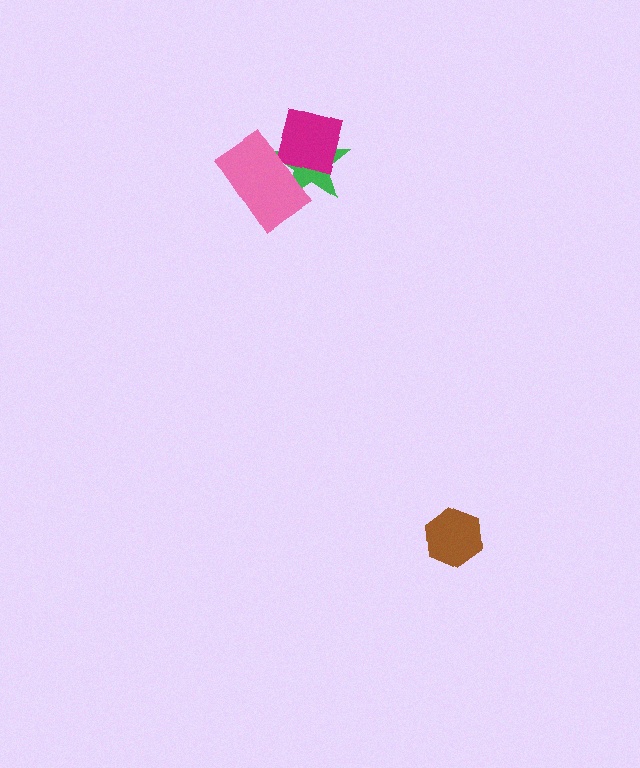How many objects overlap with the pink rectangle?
2 objects overlap with the pink rectangle.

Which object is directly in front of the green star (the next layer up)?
The magenta square is directly in front of the green star.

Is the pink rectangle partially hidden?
No, no other shape covers it.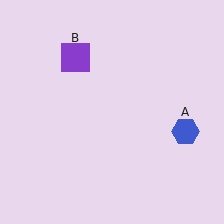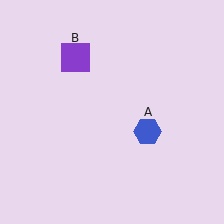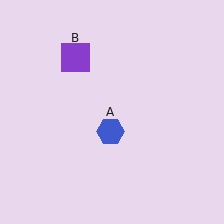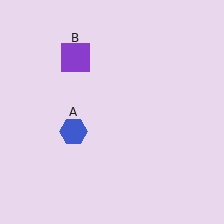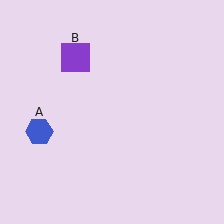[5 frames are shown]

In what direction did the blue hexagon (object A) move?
The blue hexagon (object A) moved left.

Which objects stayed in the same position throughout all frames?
Purple square (object B) remained stationary.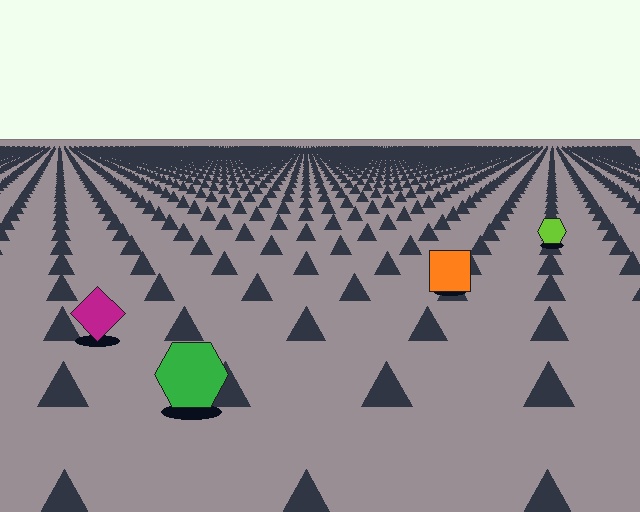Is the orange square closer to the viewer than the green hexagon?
No. The green hexagon is closer — you can tell from the texture gradient: the ground texture is coarser near it.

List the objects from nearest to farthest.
From nearest to farthest: the green hexagon, the magenta diamond, the orange square, the lime hexagon.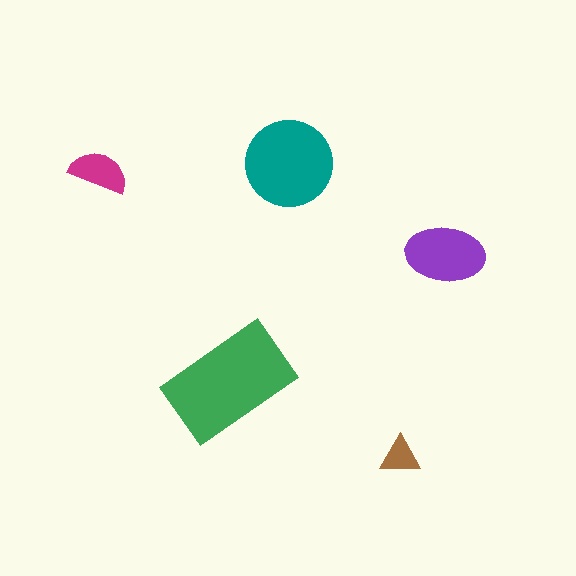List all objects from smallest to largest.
The brown triangle, the magenta semicircle, the purple ellipse, the teal circle, the green rectangle.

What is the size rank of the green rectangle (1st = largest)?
1st.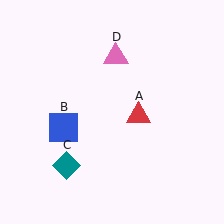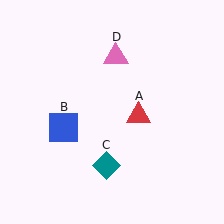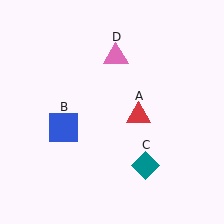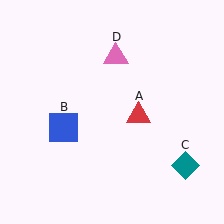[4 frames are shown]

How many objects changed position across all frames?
1 object changed position: teal diamond (object C).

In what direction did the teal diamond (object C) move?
The teal diamond (object C) moved right.